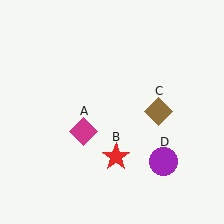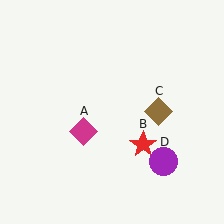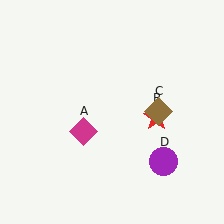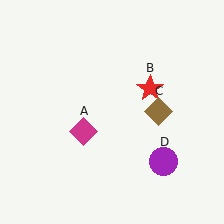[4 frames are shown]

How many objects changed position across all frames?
1 object changed position: red star (object B).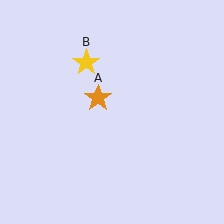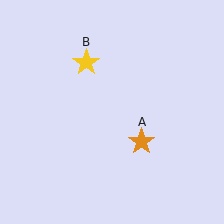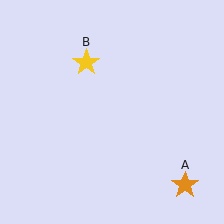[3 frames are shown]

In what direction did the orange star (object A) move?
The orange star (object A) moved down and to the right.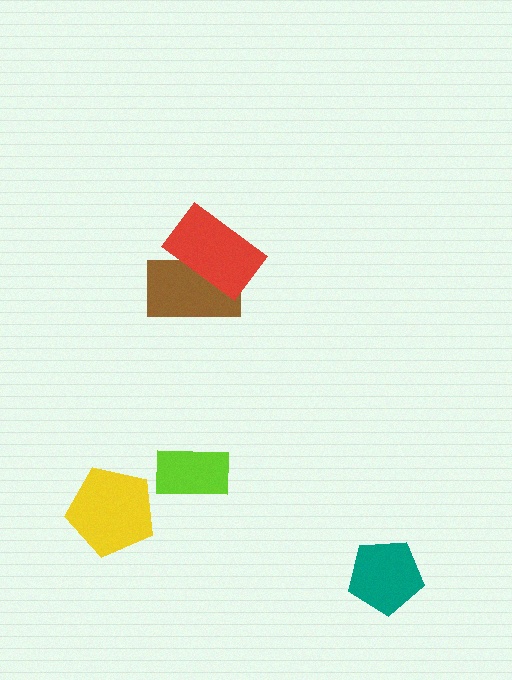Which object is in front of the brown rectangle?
The red rectangle is in front of the brown rectangle.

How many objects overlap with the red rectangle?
1 object overlaps with the red rectangle.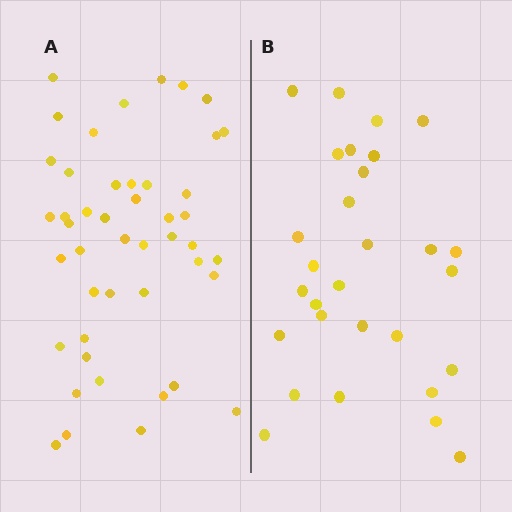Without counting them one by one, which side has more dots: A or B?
Region A (the left region) has more dots.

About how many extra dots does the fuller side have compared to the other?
Region A has approximately 15 more dots than region B.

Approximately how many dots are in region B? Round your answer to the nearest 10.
About 30 dots. (The exact count is 29, which rounds to 30.)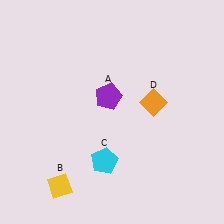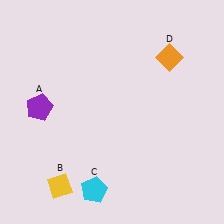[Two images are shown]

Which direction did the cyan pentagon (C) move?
The cyan pentagon (C) moved down.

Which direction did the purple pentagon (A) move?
The purple pentagon (A) moved left.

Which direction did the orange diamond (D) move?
The orange diamond (D) moved up.